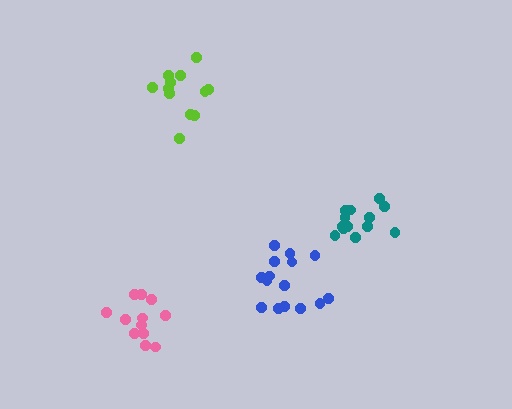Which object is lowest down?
The pink cluster is bottommost.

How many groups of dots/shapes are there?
There are 4 groups.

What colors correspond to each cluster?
The clusters are colored: pink, teal, lime, blue.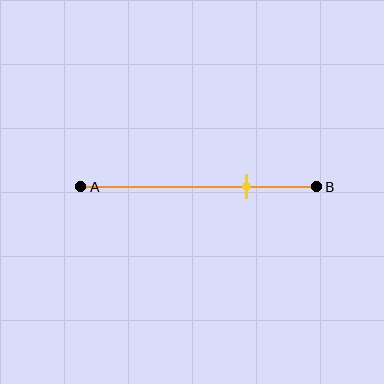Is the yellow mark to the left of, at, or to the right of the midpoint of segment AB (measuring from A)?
The yellow mark is to the right of the midpoint of segment AB.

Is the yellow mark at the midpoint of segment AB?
No, the mark is at about 70% from A, not at the 50% midpoint.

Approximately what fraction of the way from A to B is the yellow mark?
The yellow mark is approximately 70% of the way from A to B.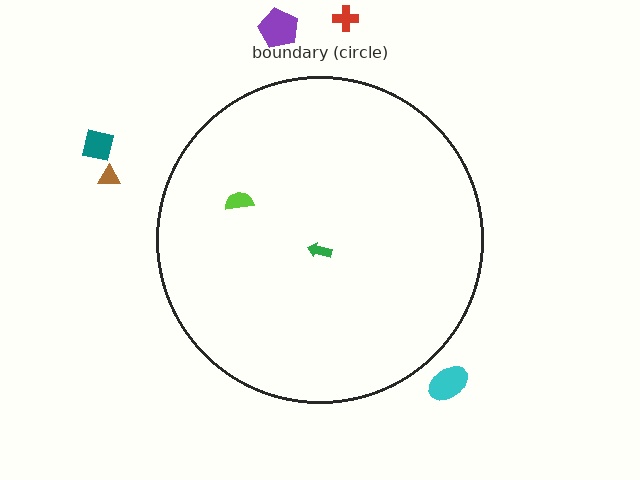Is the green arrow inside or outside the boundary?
Inside.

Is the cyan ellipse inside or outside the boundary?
Outside.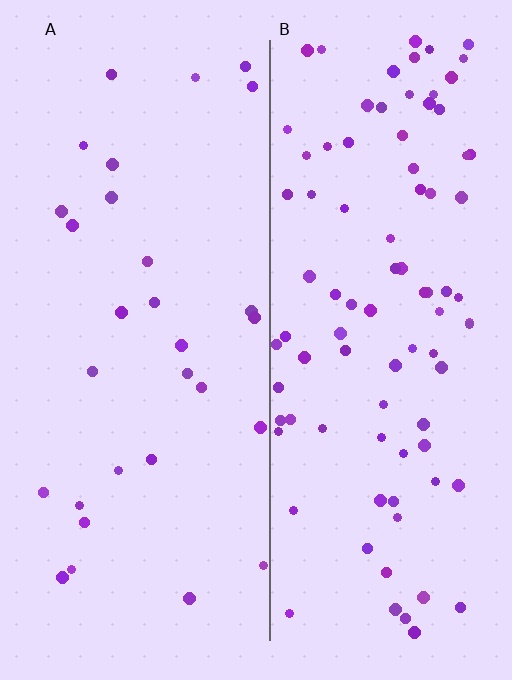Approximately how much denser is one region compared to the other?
Approximately 3.1× — region B over region A.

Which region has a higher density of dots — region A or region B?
B (the right).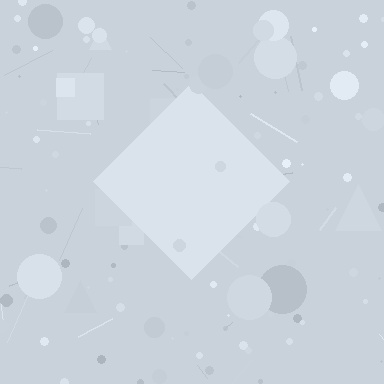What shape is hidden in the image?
A diamond is hidden in the image.